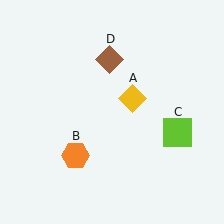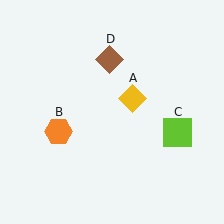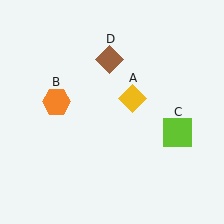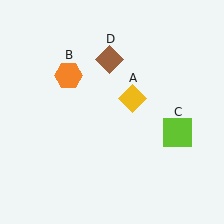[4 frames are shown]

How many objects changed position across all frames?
1 object changed position: orange hexagon (object B).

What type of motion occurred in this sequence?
The orange hexagon (object B) rotated clockwise around the center of the scene.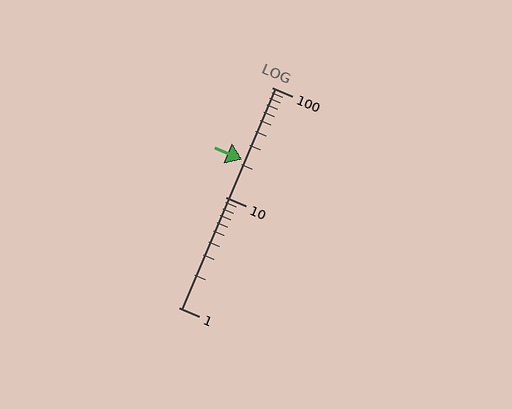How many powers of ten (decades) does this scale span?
The scale spans 2 decades, from 1 to 100.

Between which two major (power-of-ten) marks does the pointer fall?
The pointer is between 10 and 100.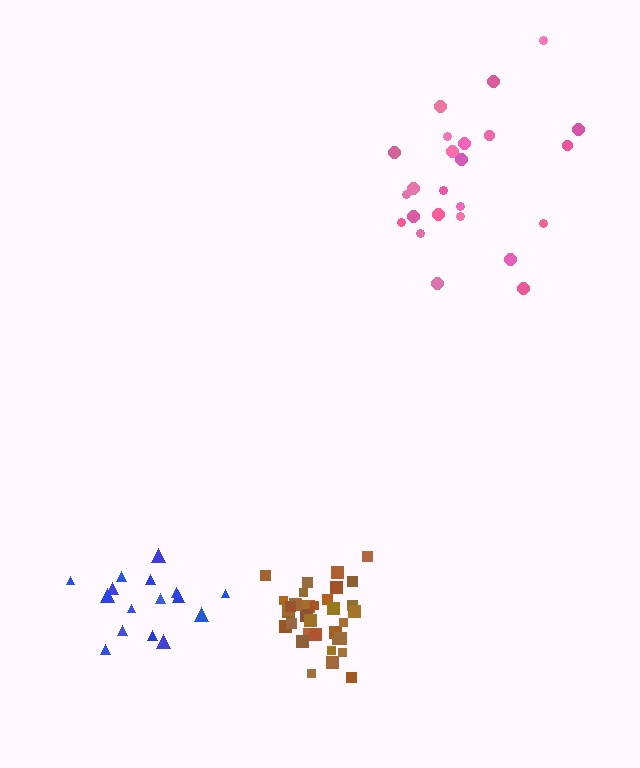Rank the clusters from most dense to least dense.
brown, blue, pink.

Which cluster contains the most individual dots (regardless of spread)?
Brown (35).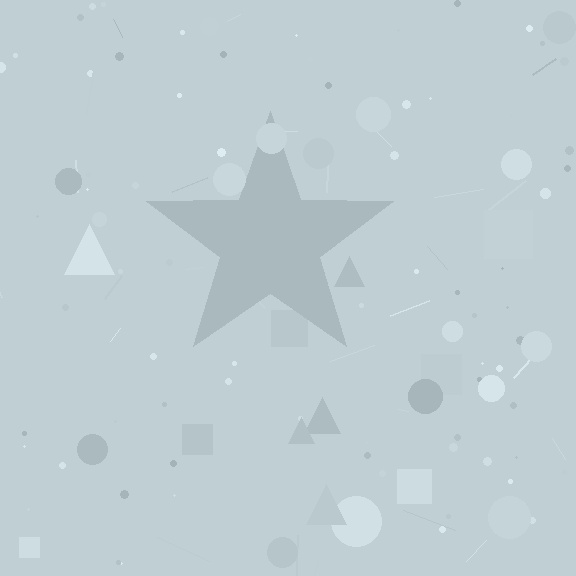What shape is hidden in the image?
A star is hidden in the image.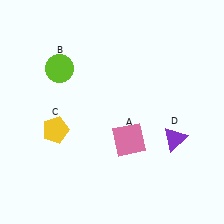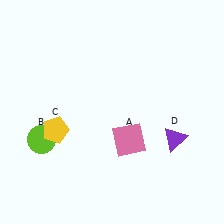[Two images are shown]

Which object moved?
The lime circle (B) moved down.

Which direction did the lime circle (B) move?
The lime circle (B) moved down.